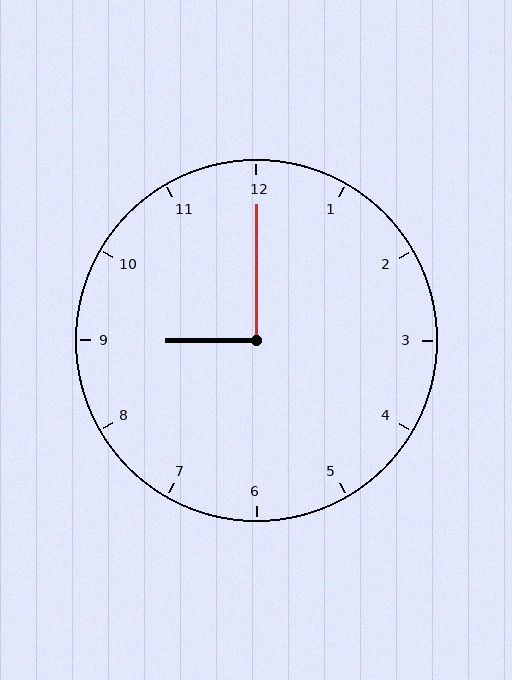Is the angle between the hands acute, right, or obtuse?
It is right.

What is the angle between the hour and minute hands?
Approximately 90 degrees.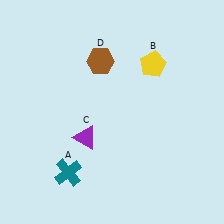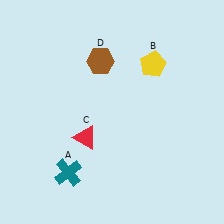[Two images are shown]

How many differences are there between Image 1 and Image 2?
There is 1 difference between the two images.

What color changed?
The triangle (C) changed from purple in Image 1 to red in Image 2.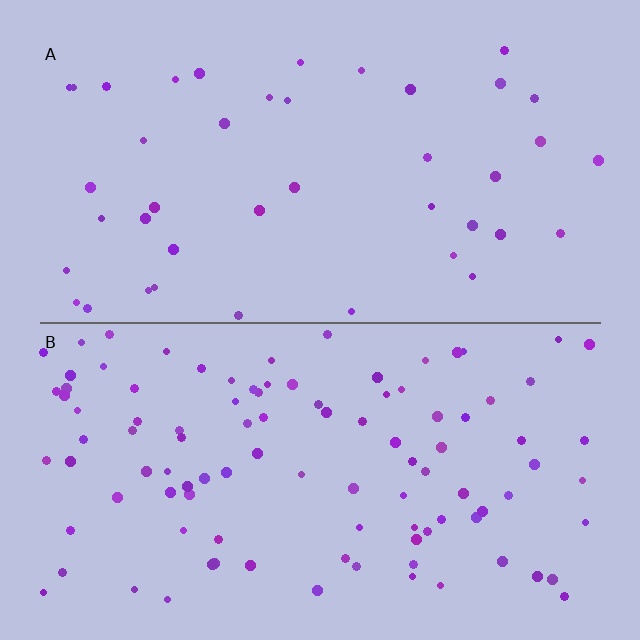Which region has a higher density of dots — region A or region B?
B (the bottom).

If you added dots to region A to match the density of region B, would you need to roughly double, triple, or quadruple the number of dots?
Approximately double.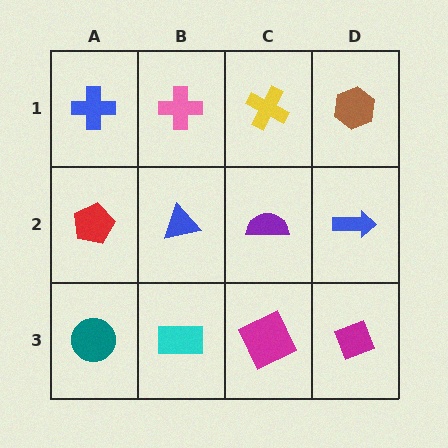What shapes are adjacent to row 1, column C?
A purple semicircle (row 2, column C), a pink cross (row 1, column B), a brown hexagon (row 1, column D).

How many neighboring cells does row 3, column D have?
2.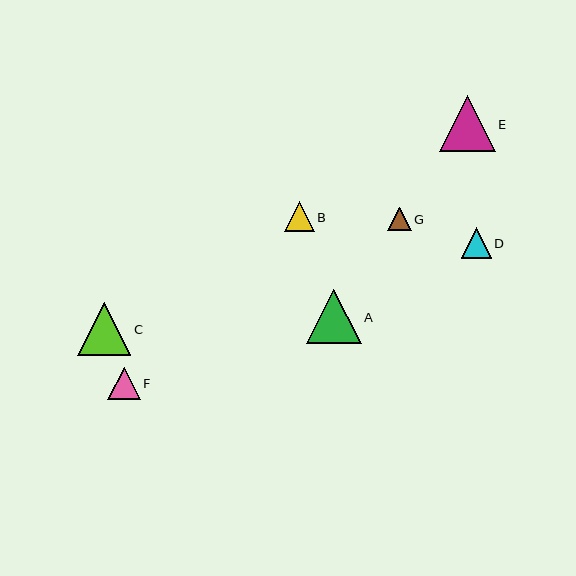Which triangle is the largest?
Triangle E is the largest with a size of approximately 56 pixels.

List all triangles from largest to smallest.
From largest to smallest: E, A, C, F, D, B, G.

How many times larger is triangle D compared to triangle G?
Triangle D is approximately 1.3 times the size of triangle G.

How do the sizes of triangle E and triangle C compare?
Triangle E and triangle C are approximately the same size.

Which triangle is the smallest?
Triangle G is the smallest with a size of approximately 23 pixels.